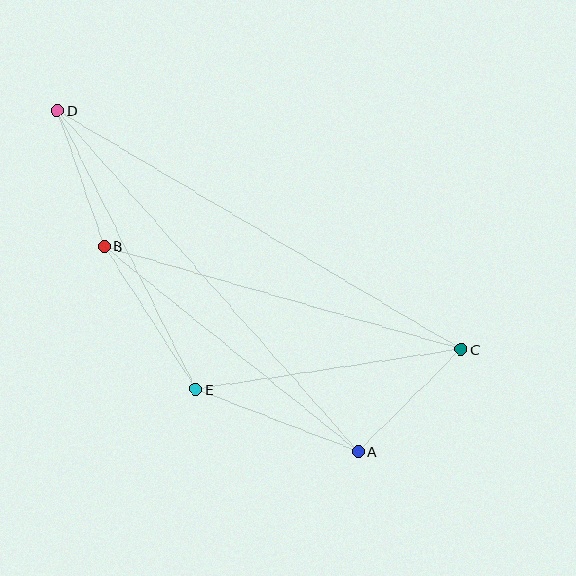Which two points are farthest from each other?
Points C and D are farthest from each other.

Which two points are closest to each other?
Points B and D are closest to each other.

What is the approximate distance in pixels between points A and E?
The distance between A and E is approximately 173 pixels.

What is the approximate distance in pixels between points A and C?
The distance between A and C is approximately 145 pixels.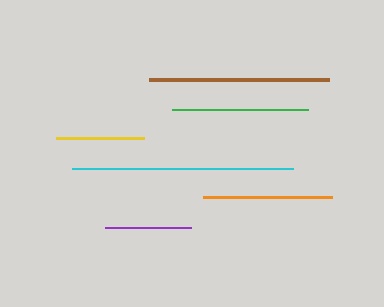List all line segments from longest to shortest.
From longest to shortest: cyan, brown, green, orange, yellow, purple.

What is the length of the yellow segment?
The yellow segment is approximately 88 pixels long.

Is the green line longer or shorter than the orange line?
The green line is longer than the orange line.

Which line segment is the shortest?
The purple line is the shortest at approximately 86 pixels.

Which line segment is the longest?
The cyan line is the longest at approximately 221 pixels.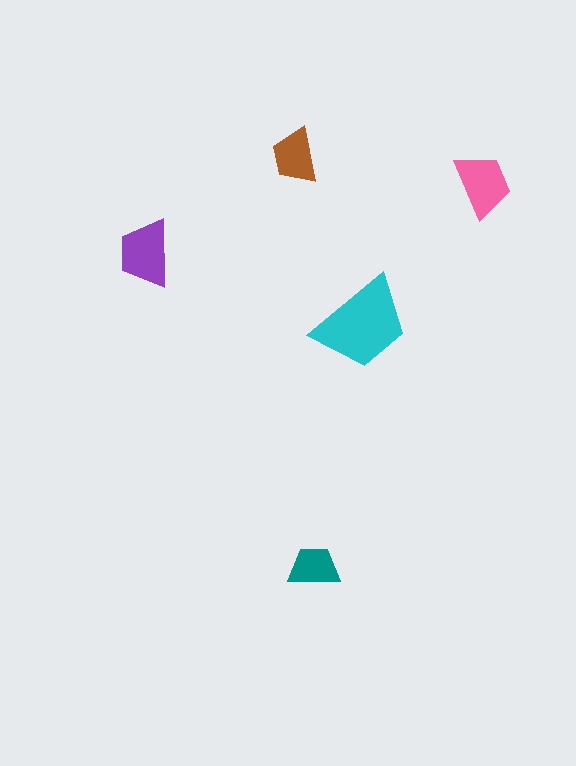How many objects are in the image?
There are 5 objects in the image.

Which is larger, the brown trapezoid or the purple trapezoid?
The purple one.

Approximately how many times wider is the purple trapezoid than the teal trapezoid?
About 1.5 times wider.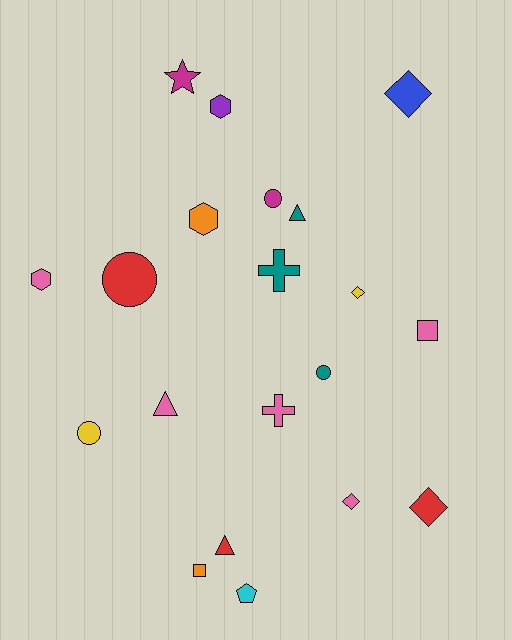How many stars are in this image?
There is 1 star.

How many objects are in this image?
There are 20 objects.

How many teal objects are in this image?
There are 3 teal objects.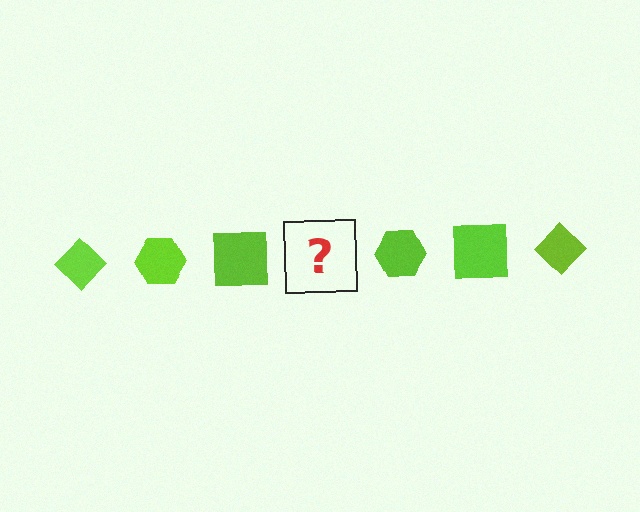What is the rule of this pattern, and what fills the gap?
The rule is that the pattern cycles through diamond, hexagon, square shapes in lime. The gap should be filled with a lime diamond.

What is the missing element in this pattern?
The missing element is a lime diamond.